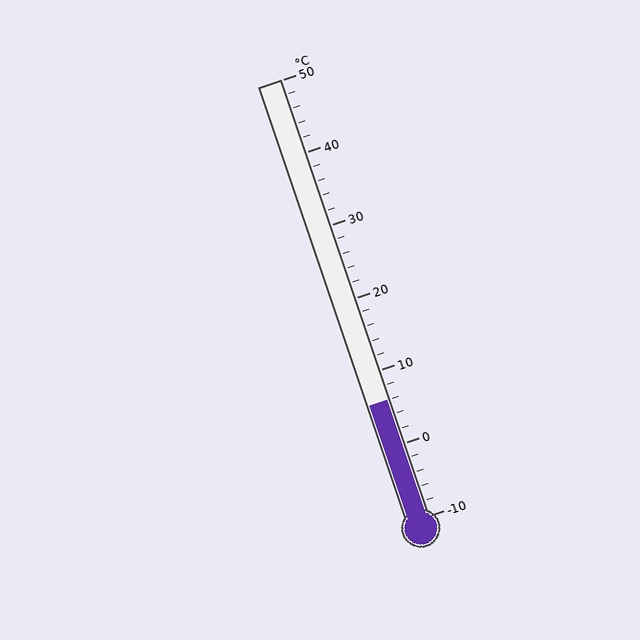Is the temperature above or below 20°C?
The temperature is below 20°C.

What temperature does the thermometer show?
The thermometer shows approximately 6°C.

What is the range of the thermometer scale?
The thermometer scale ranges from -10°C to 50°C.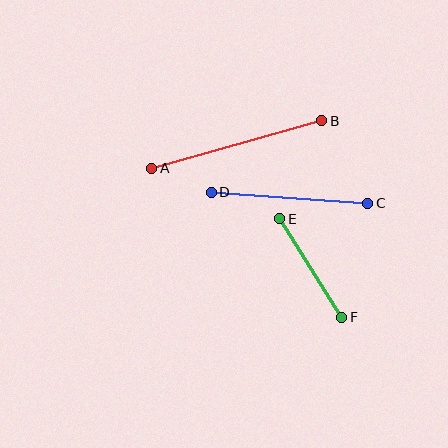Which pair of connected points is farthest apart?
Points A and B are farthest apart.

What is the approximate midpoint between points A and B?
The midpoint is at approximately (237, 145) pixels.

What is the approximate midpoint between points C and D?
The midpoint is at approximately (290, 198) pixels.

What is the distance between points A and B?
The distance is approximately 176 pixels.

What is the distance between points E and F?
The distance is approximately 117 pixels.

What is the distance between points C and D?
The distance is approximately 156 pixels.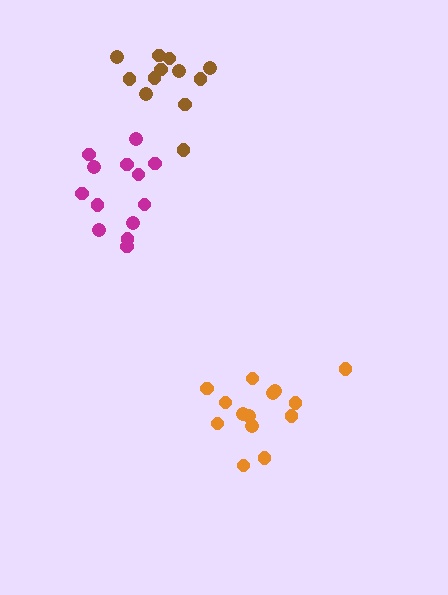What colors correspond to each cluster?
The clusters are colored: orange, brown, magenta.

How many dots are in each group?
Group 1: 14 dots, Group 2: 12 dots, Group 3: 13 dots (39 total).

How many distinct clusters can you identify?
There are 3 distinct clusters.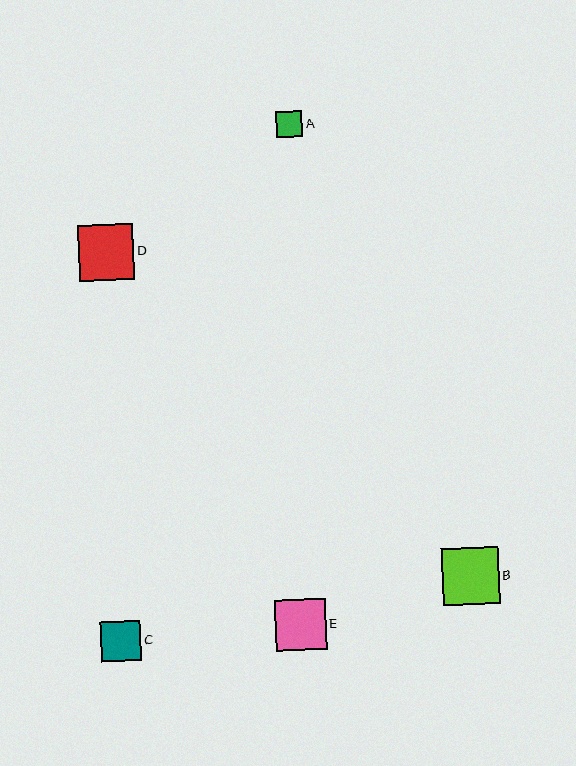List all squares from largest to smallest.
From largest to smallest: B, D, E, C, A.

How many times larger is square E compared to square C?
Square E is approximately 1.3 times the size of square C.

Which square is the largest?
Square B is the largest with a size of approximately 57 pixels.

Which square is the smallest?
Square A is the smallest with a size of approximately 26 pixels.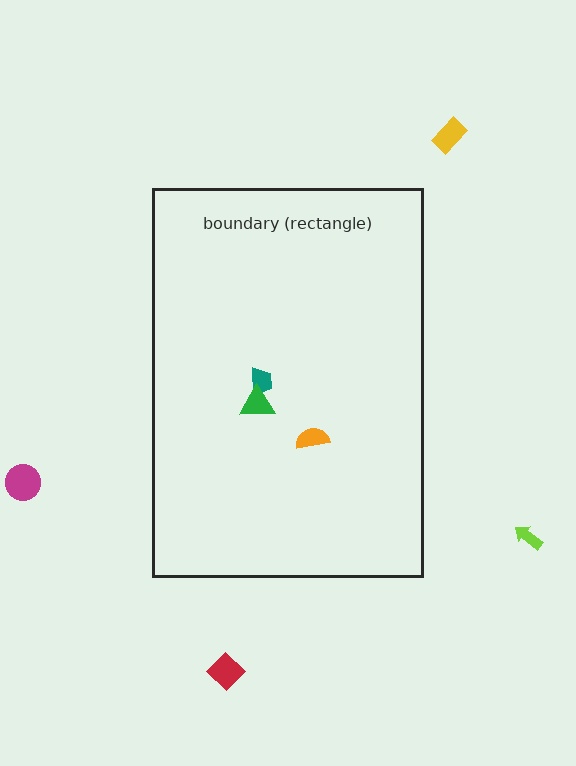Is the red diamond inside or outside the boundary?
Outside.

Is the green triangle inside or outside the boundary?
Inside.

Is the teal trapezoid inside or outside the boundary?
Inside.